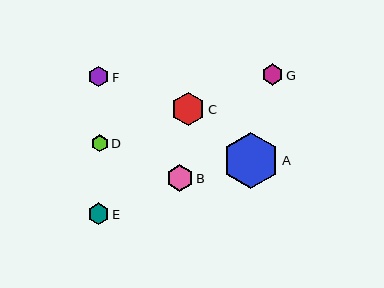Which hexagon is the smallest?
Hexagon D is the smallest with a size of approximately 17 pixels.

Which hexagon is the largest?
Hexagon A is the largest with a size of approximately 57 pixels.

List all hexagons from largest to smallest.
From largest to smallest: A, C, B, E, G, F, D.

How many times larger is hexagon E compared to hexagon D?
Hexagon E is approximately 1.3 times the size of hexagon D.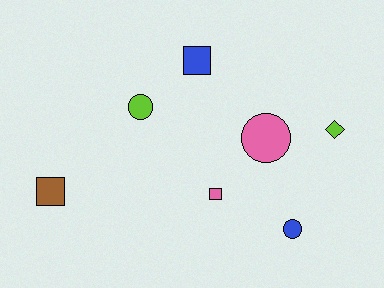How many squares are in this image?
There are 3 squares.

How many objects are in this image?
There are 7 objects.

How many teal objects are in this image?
There are no teal objects.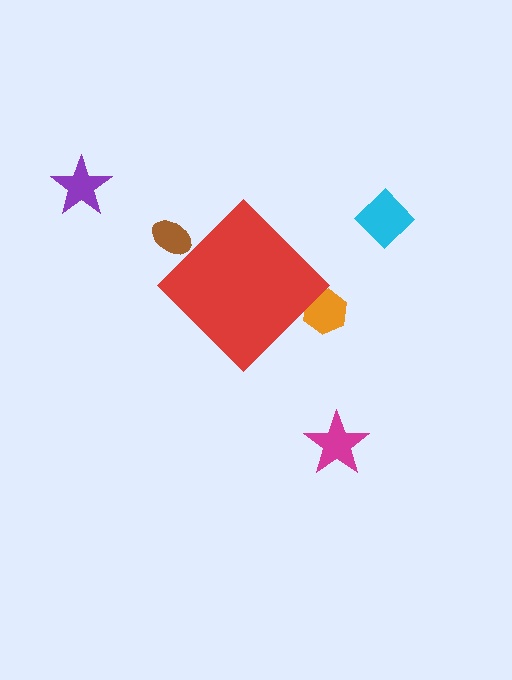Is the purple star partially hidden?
No, the purple star is fully visible.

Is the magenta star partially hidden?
No, the magenta star is fully visible.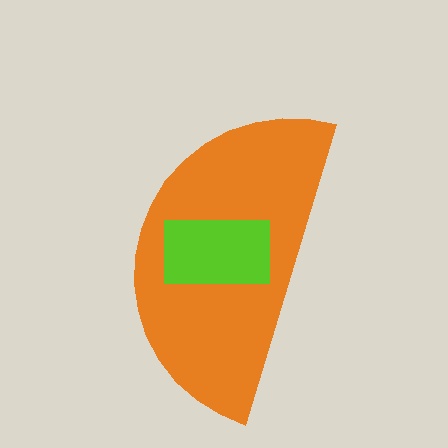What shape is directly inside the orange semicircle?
The lime rectangle.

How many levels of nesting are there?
2.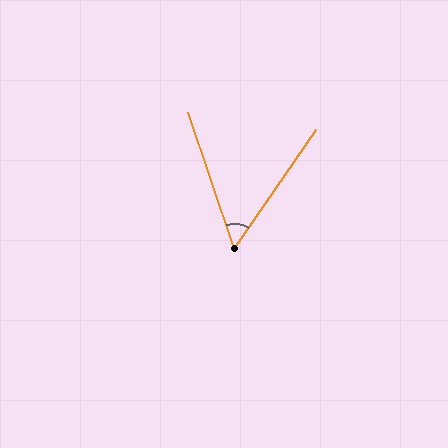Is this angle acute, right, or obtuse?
It is acute.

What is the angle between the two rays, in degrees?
Approximately 53 degrees.